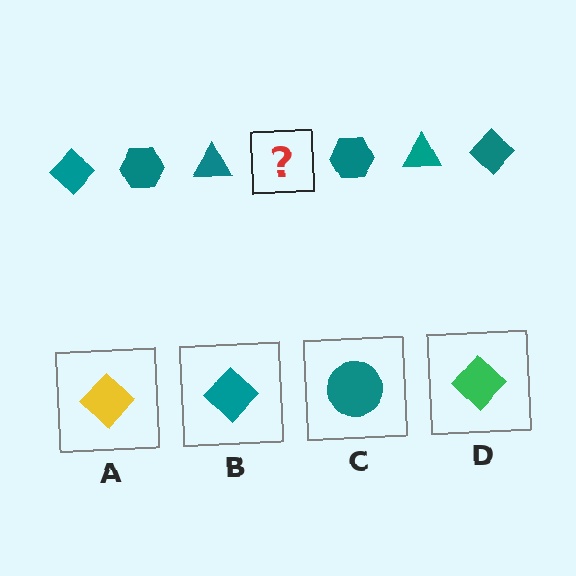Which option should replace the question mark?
Option B.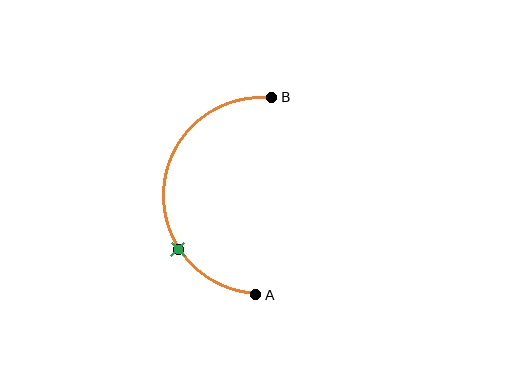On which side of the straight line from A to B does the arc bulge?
The arc bulges to the left of the straight line connecting A and B.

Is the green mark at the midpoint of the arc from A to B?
No. The green mark lies on the arc but is closer to endpoint A. The arc midpoint would be at the point on the curve equidistant along the arc from both A and B.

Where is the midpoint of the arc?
The arc midpoint is the point on the curve farthest from the straight line joining A and B. It sits to the left of that line.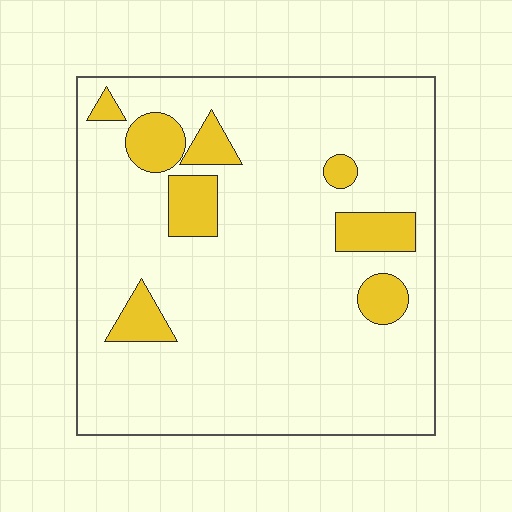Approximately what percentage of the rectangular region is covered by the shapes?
Approximately 15%.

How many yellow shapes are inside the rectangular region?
8.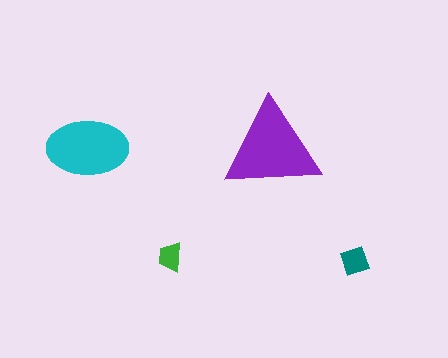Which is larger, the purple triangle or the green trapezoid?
The purple triangle.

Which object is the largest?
The purple triangle.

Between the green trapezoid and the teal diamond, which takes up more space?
The teal diamond.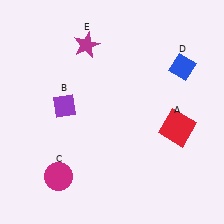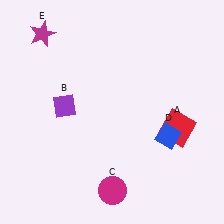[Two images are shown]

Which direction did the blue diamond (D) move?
The blue diamond (D) moved down.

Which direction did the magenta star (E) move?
The magenta star (E) moved left.